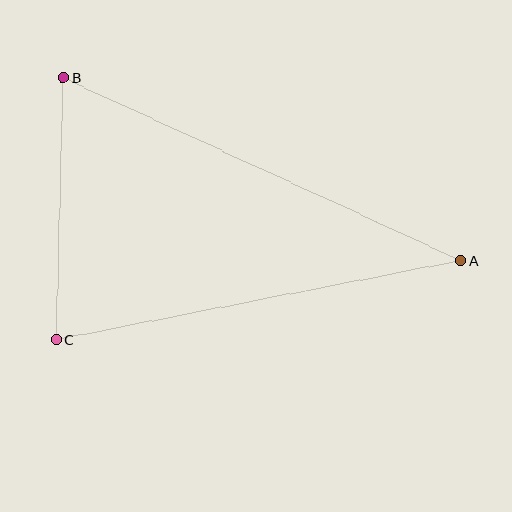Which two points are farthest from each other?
Points A and B are farthest from each other.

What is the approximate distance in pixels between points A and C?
The distance between A and C is approximately 412 pixels.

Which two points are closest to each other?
Points B and C are closest to each other.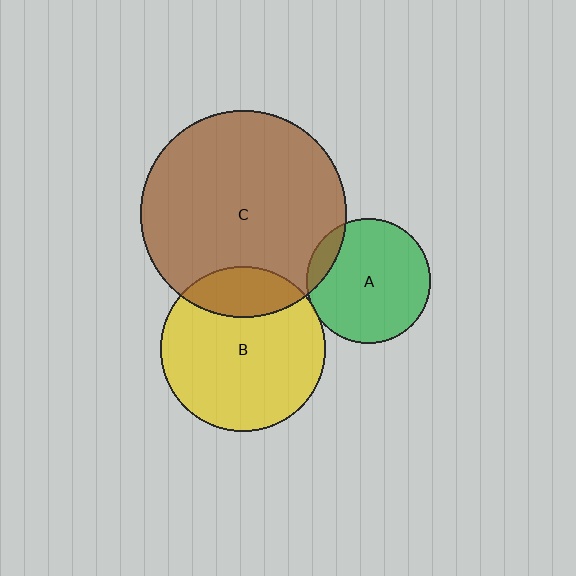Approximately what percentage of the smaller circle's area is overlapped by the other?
Approximately 5%.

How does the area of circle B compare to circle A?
Approximately 1.7 times.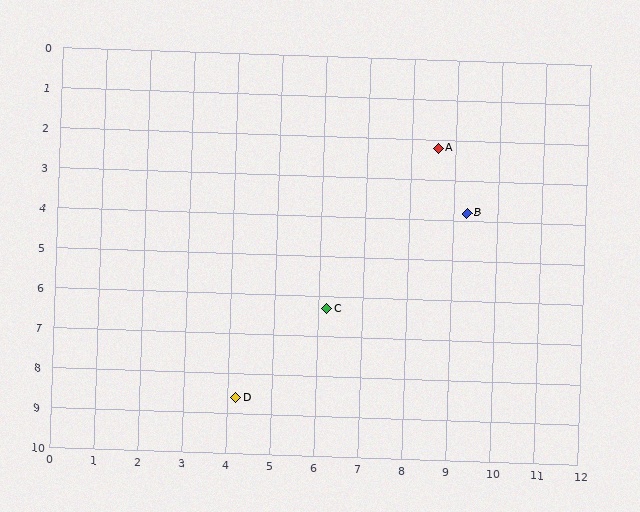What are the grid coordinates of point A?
Point A is at approximately (8.6, 2.2).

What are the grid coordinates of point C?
Point C is at approximately (6.2, 6.3).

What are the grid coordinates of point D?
Point D is at approximately (4.2, 8.6).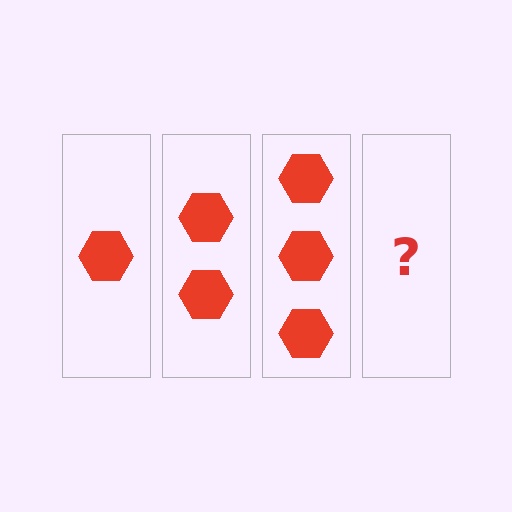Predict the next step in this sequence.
The next step is 4 hexagons.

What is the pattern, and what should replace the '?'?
The pattern is that each step adds one more hexagon. The '?' should be 4 hexagons.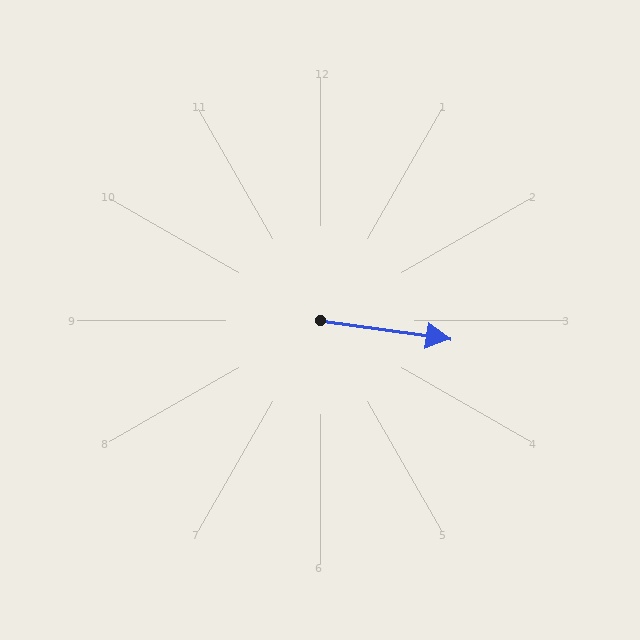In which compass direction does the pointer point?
East.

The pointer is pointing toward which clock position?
Roughly 3 o'clock.